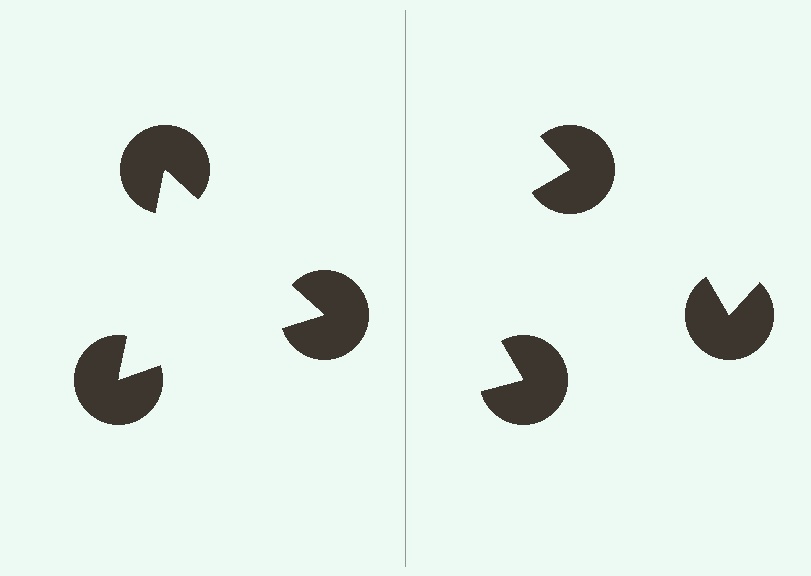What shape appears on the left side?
An illusory triangle.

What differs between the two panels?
The pac-man discs are positioned identically on both sides; only the wedge orientations differ. On the left they align to a triangle; on the right they are misaligned.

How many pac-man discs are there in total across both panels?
6 — 3 on each side.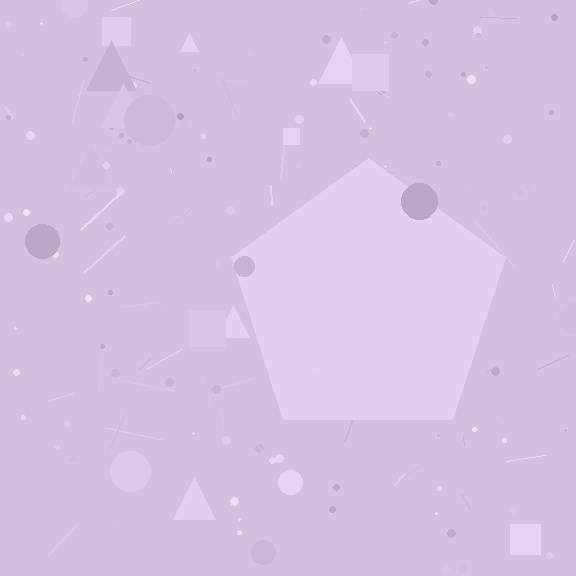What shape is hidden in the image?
A pentagon is hidden in the image.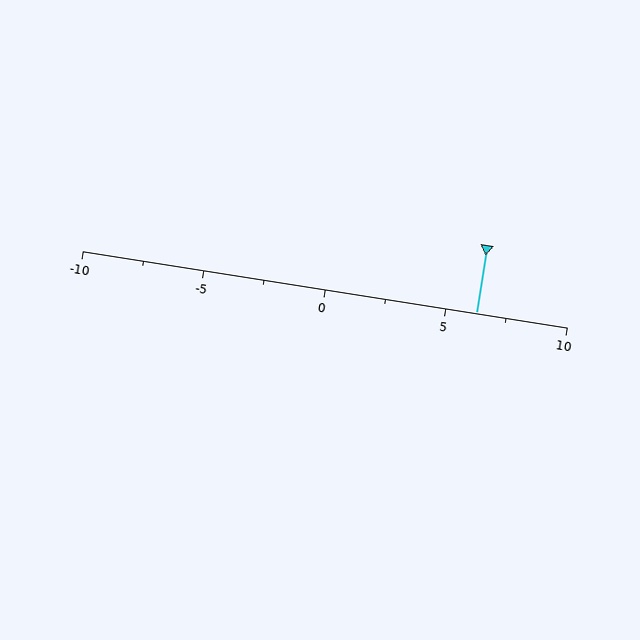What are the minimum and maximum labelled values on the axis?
The axis runs from -10 to 10.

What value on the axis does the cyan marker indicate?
The marker indicates approximately 6.2.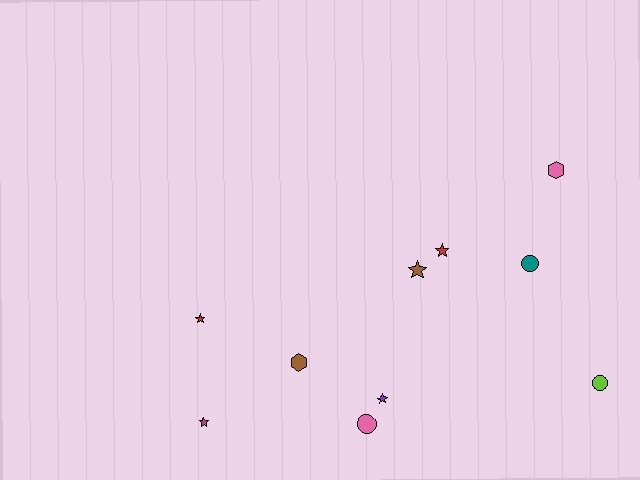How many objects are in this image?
There are 10 objects.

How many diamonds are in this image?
There are no diamonds.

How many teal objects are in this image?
There is 1 teal object.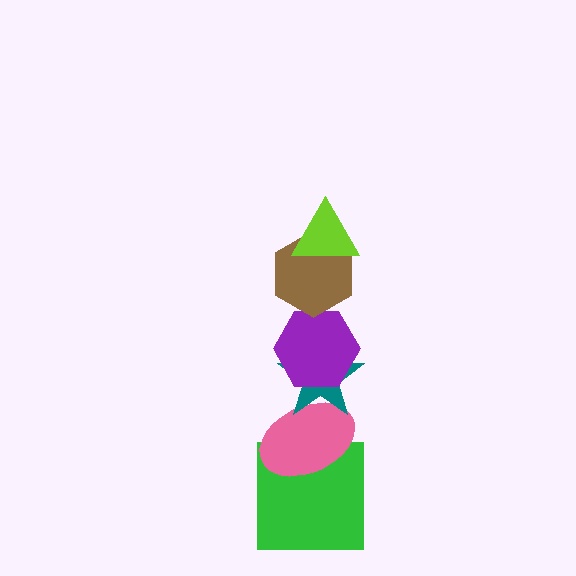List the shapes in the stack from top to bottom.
From top to bottom: the lime triangle, the brown hexagon, the purple hexagon, the teal star, the pink ellipse, the green square.